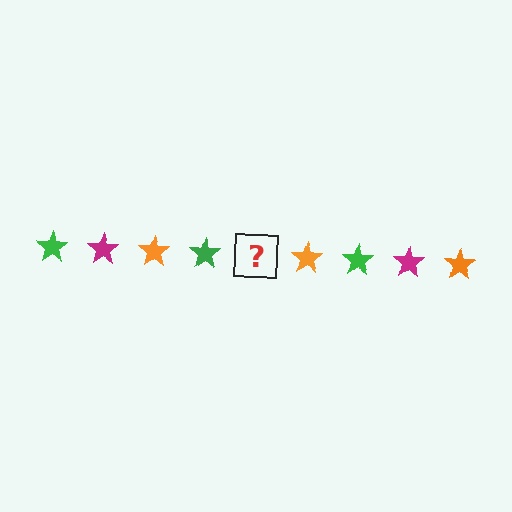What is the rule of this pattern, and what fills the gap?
The rule is that the pattern cycles through green, magenta, orange stars. The gap should be filled with a magenta star.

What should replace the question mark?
The question mark should be replaced with a magenta star.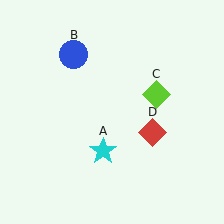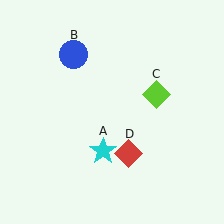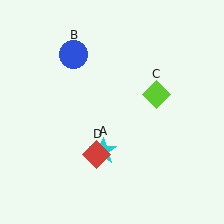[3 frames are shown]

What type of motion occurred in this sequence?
The red diamond (object D) rotated clockwise around the center of the scene.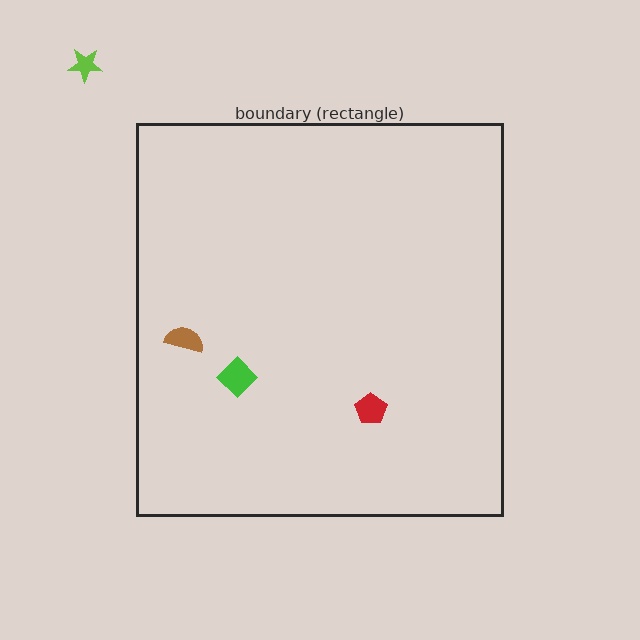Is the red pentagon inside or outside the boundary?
Inside.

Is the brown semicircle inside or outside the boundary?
Inside.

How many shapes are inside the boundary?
3 inside, 1 outside.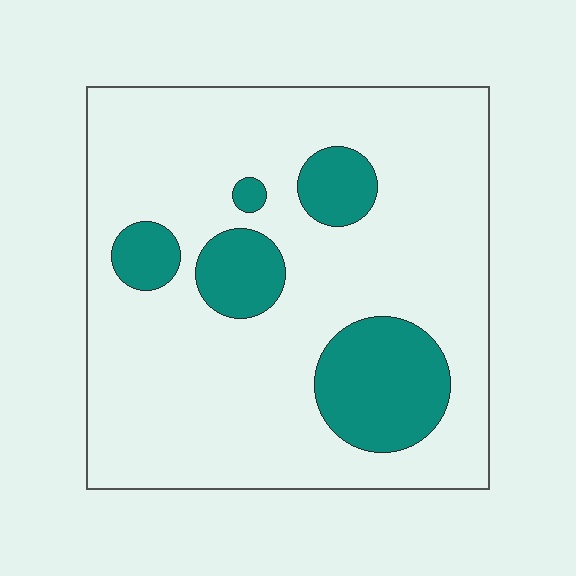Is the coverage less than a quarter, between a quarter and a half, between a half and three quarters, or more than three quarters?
Less than a quarter.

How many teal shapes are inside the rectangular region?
5.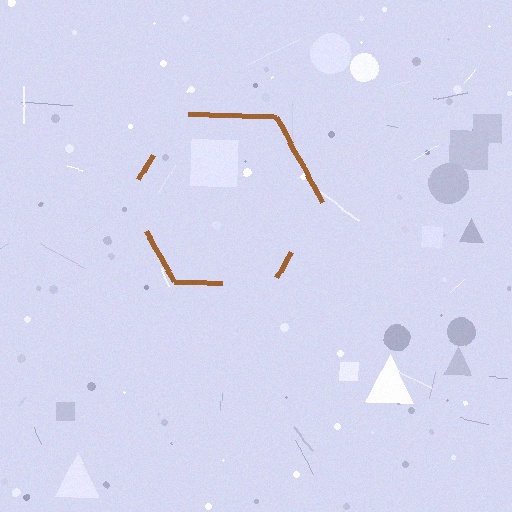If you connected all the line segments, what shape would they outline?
They would outline a hexagon.